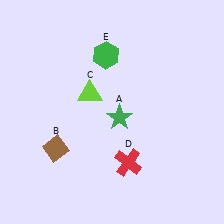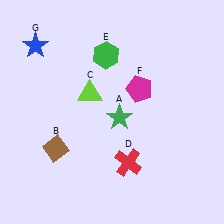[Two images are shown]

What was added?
A magenta pentagon (F), a blue star (G) were added in Image 2.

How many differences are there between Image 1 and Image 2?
There are 2 differences between the two images.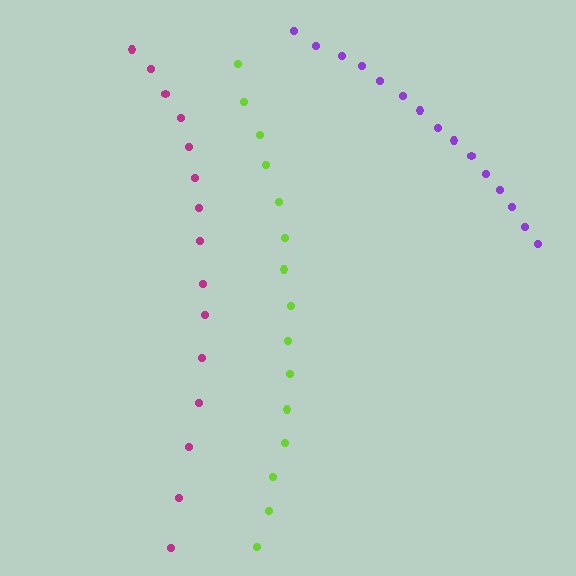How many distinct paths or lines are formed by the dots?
There are 3 distinct paths.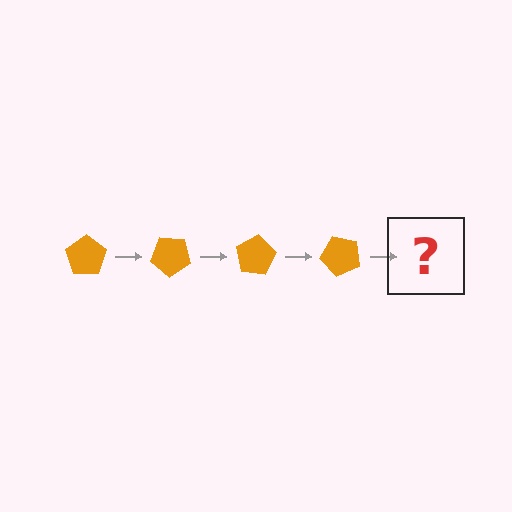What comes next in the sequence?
The next element should be an orange pentagon rotated 160 degrees.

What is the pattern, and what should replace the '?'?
The pattern is that the pentagon rotates 40 degrees each step. The '?' should be an orange pentagon rotated 160 degrees.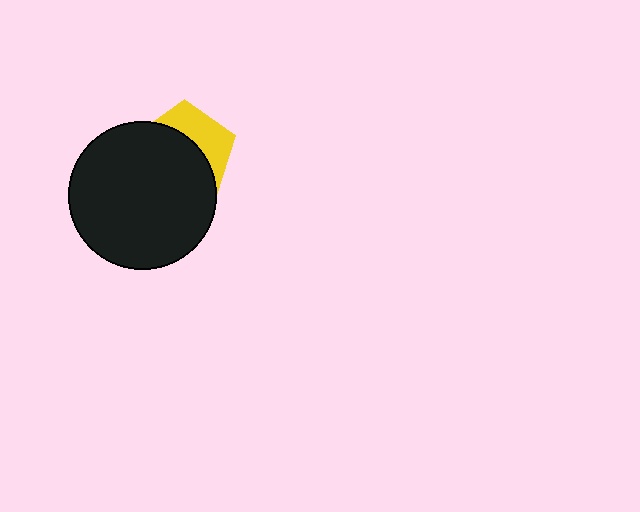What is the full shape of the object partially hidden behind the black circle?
The partially hidden object is a yellow pentagon.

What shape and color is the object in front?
The object in front is a black circle.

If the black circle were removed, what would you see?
You would see the complete yellow pentagon.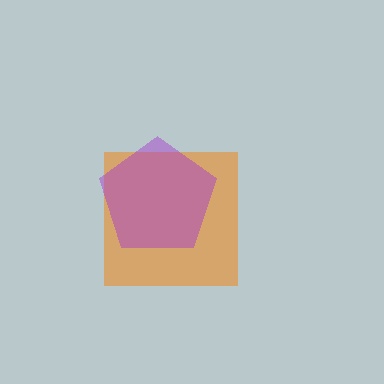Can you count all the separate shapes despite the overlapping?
Yes, there are 2 separate shapes.